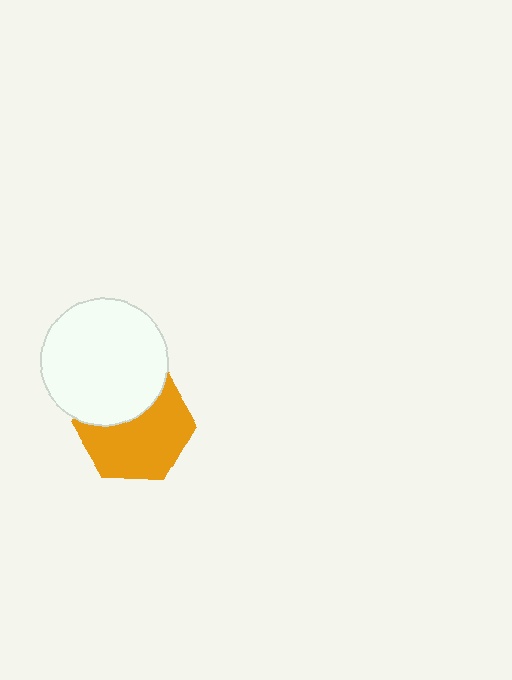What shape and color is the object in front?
The object in front is a white circle.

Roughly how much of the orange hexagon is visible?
About half of it is visible (roughly 64%).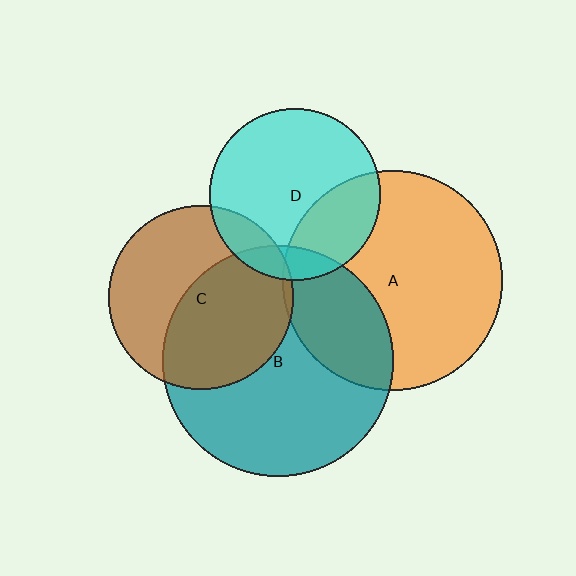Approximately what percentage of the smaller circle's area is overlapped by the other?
Approximately 30%.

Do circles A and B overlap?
Yes.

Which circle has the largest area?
Circle B (teal).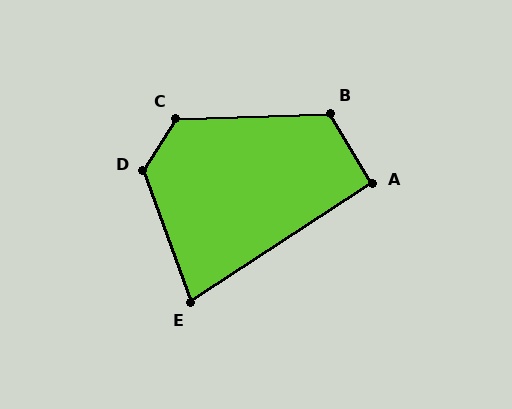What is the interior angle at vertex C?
Approximately 124 degrees (obtuse).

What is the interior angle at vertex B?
Approximately 119 degrees (obtuse).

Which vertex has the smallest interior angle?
E, at approximately 77 degrees.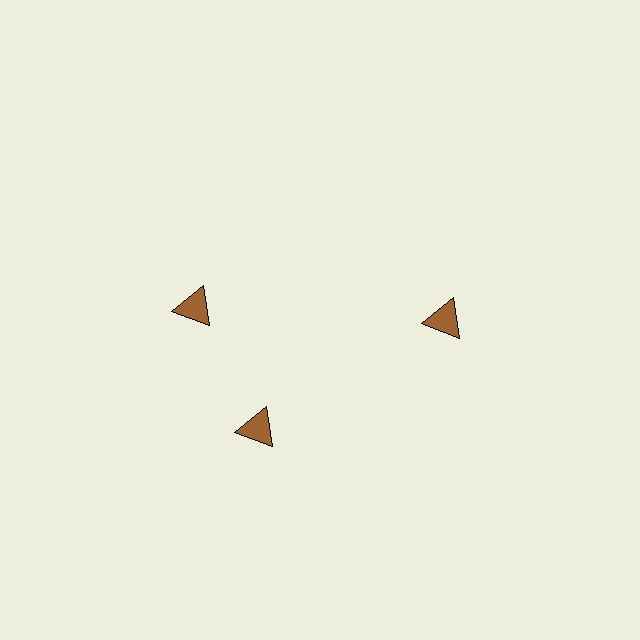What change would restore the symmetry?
The symmetry would be restored by rotating it back into even spacing with its neighbors so that all 3 triangles sit at equal angles and equal distance from the center.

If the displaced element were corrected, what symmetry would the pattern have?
It would have 3-fold rotational symmetry — the pattern would map onto itself every 120 degrees.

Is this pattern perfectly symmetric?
No. The 3 brown triangles are arranged in a ring, but one element near the 11 o'clock position is rotated out of alignment along the ring, breaking the 3-fold rotational symmetry.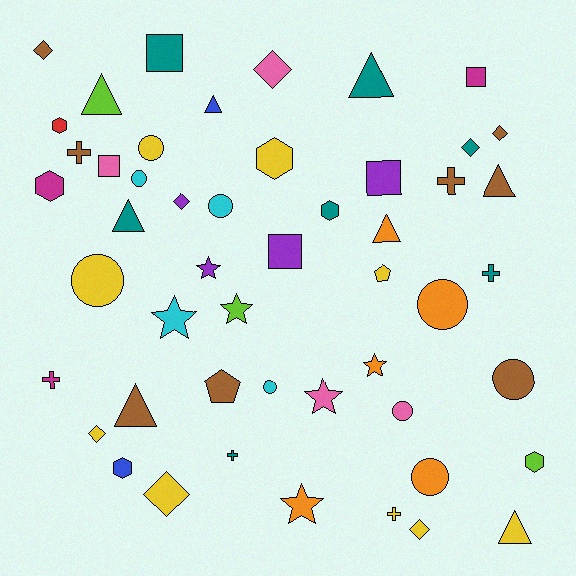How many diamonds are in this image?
There are 8 diamonds.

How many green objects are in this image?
There are no green objects.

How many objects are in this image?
There are 50 objects.